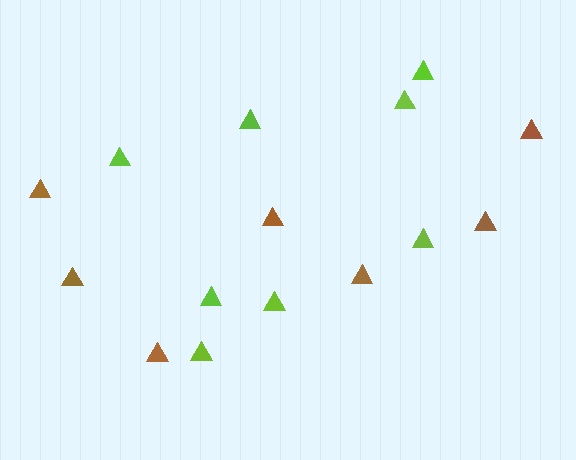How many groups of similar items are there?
There are 2 groups: one group of lime triangles (8) and one group of brown triangles (7).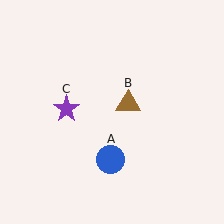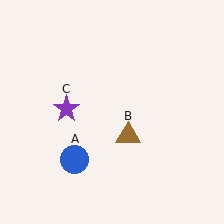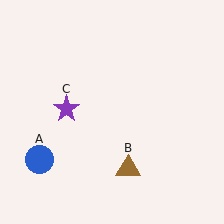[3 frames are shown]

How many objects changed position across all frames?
2 objects changed position: blue circle (object A), brown triangle (object B).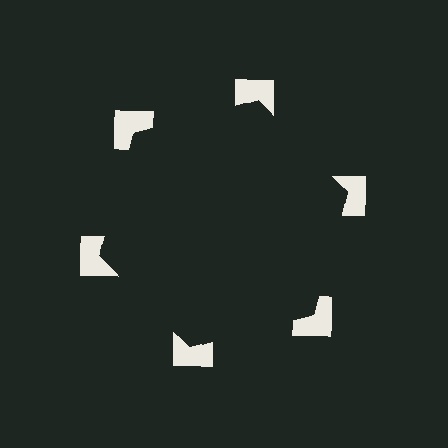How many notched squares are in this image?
There are 6 — one at each vertex of the illusory hexagon.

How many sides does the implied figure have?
6 sides.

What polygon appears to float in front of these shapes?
An illusory hexagon — its edges are inferred from the aligned wedge cuts in the notched squares, not physically drawn.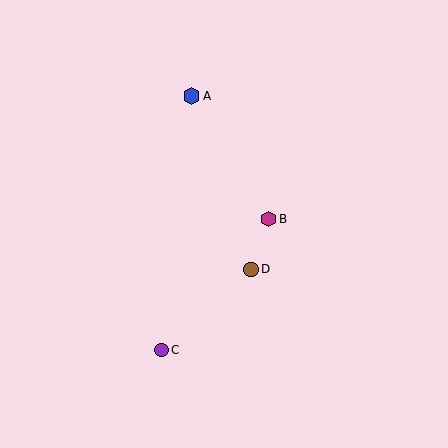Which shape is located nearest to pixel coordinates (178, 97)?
The blue hexagon (labeled A) at (192, 96) is nearest to that location.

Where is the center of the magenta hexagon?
The center of the magenta hexagon is at (268, 219).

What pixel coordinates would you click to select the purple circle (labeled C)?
Click at (162, 350) to select the purple circle C.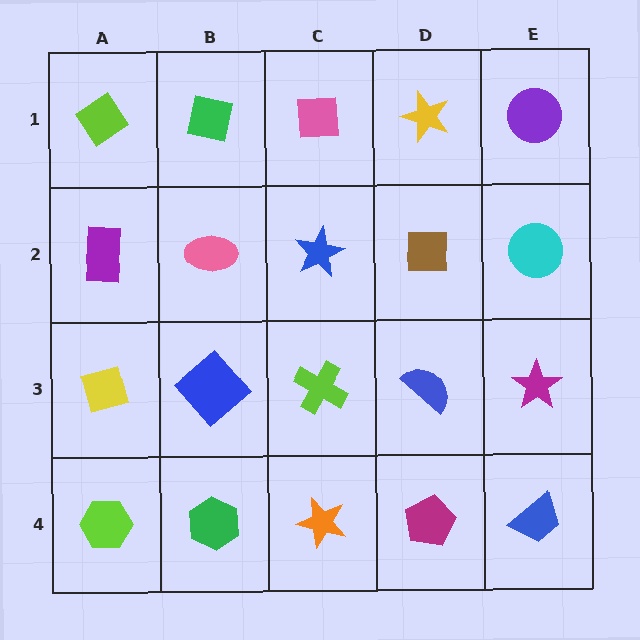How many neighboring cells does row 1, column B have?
3.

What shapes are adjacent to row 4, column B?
A blue diamond (row 3, column B), a lime hexagon (row 4, column A), an orange star (row 4, column C).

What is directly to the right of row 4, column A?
A green hexagon.